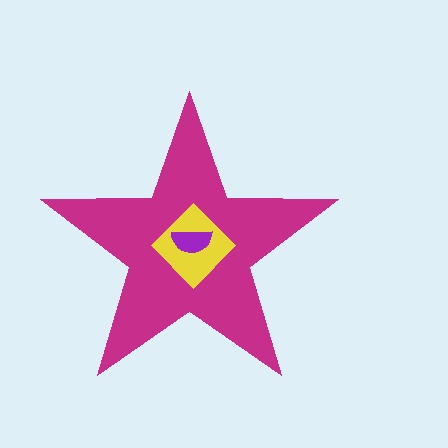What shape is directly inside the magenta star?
The yellow diamond.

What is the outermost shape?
The magenta star.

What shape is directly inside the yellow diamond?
The purple semicircle.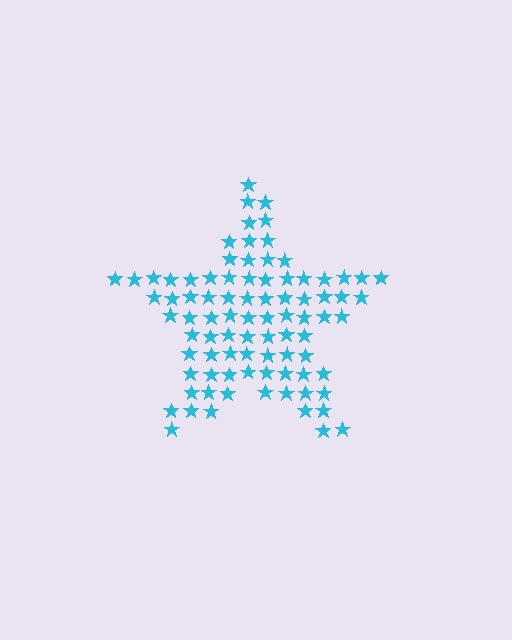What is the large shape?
The large shape is a star.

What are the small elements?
The small elements are stars.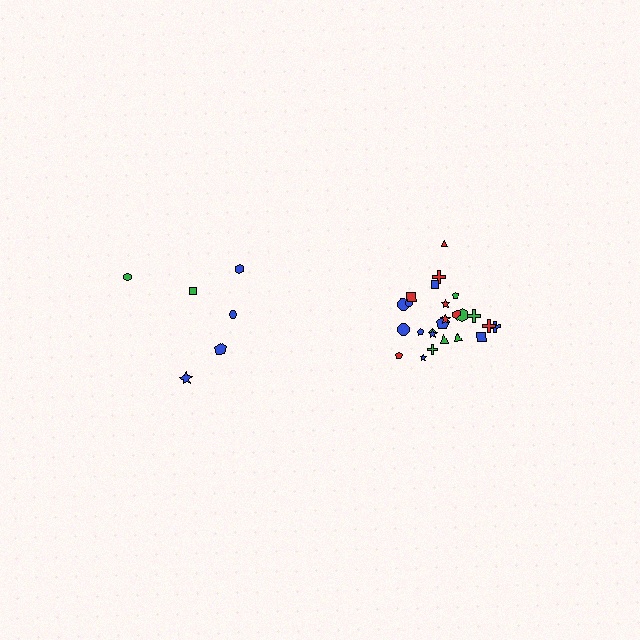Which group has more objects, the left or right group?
The right group.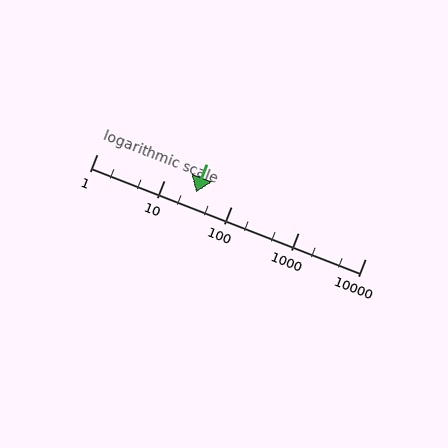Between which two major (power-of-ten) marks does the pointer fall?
The pointer is between 10 and 100.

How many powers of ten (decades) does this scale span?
The scale spans 4 decades, from 1 to 10000.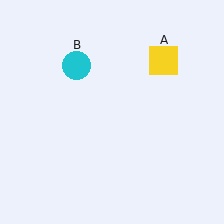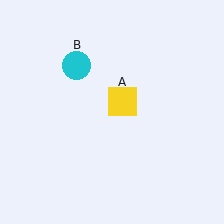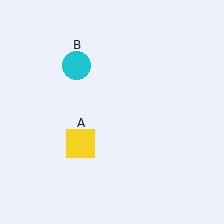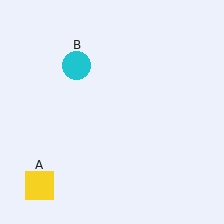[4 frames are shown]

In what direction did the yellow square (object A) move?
The yellow square (object A) moved down and to the left.